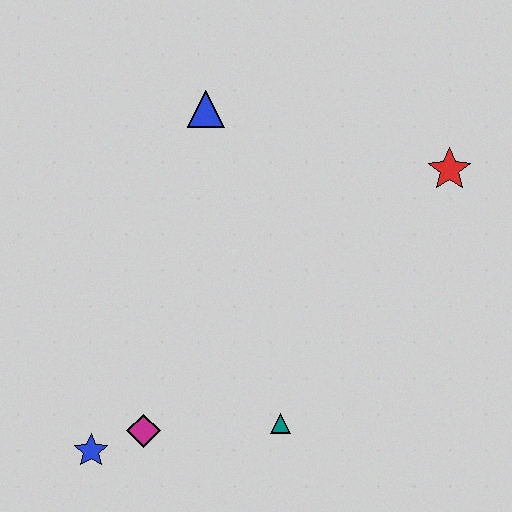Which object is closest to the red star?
The blue triangle is closest to the red star.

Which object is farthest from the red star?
The blue star is farthest from the red star.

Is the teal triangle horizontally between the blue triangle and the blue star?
No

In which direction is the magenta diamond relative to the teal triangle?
The magenta diamond is to the left of the teal triangle.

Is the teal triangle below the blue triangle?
Yes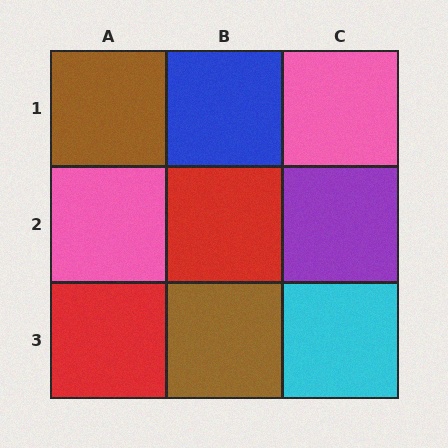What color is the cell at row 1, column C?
Pink.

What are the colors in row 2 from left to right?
Pink, red, purple.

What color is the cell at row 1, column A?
Brown.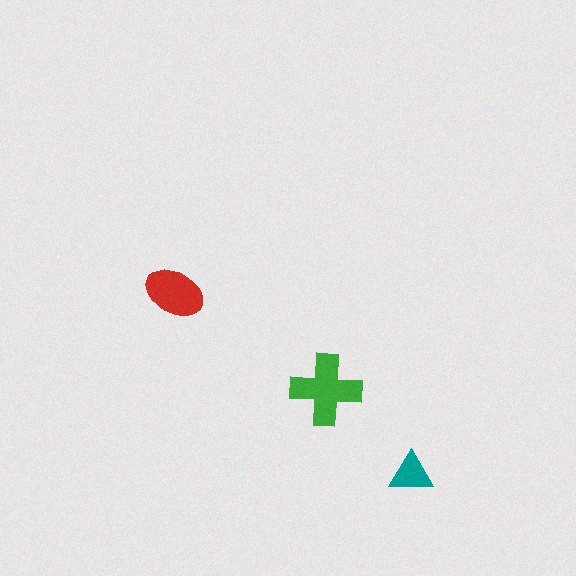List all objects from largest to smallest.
The green cross, the red ellipse, the teal triangle.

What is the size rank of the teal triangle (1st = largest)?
3rd.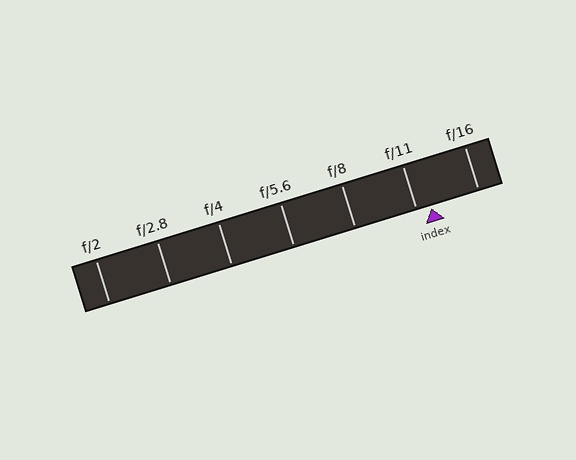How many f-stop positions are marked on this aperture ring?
There are 7 f-stop positions marked.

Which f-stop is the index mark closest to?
The index mark is closest to f/11.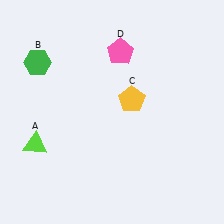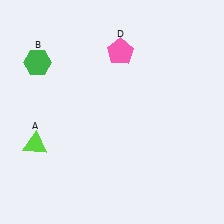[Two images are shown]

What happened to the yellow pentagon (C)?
The yellow pentagon (C) was removed in Image 2. It was in the top-right area of Image 1.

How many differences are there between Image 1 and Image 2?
There is 1 difference between the two images.